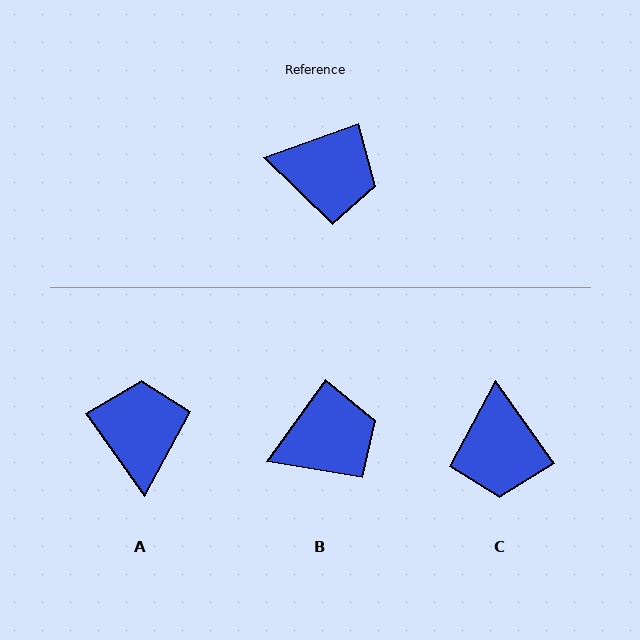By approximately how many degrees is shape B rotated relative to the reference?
Approximately 35 degrees counter-clockwise.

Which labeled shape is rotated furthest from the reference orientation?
A, about 106 degrees away.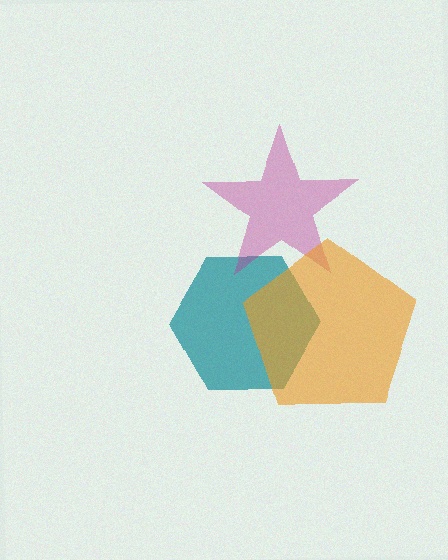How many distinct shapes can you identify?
There are 3 distinct shapes: a teal hexagon, a magenta star, an orange pentagon.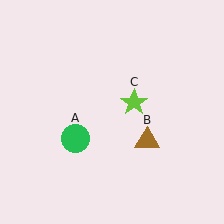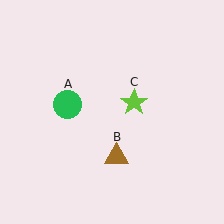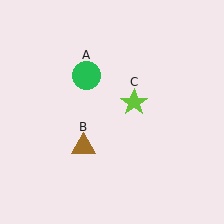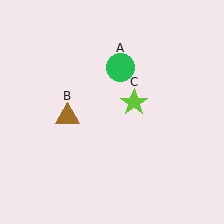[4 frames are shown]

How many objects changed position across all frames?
2 objects changed position: green circle (object A), brown triangle (object B).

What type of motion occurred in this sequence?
The green circle (object A), brown triangle (object B) rotated clockwise around the center of the scene.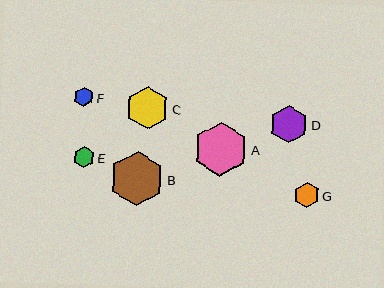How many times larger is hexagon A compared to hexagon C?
Hexagon A is approximately 1.3 times the size of hexagon C.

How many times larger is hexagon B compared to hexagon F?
Hexagon B is approximately 2.8 times the size of hexagon F.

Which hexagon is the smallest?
Hexagon F is the smallest with a size of approximately 19 pixels.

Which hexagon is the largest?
Hexagon B is the largest with a size of approximately 54 pixels.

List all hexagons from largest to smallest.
From largest to smallest: B, A, C, D, G, E, F.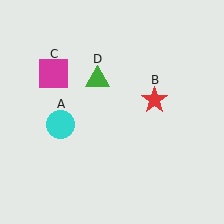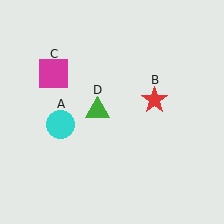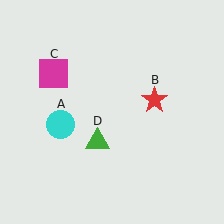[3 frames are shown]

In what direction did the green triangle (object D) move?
The green triangle (object D) moved down.